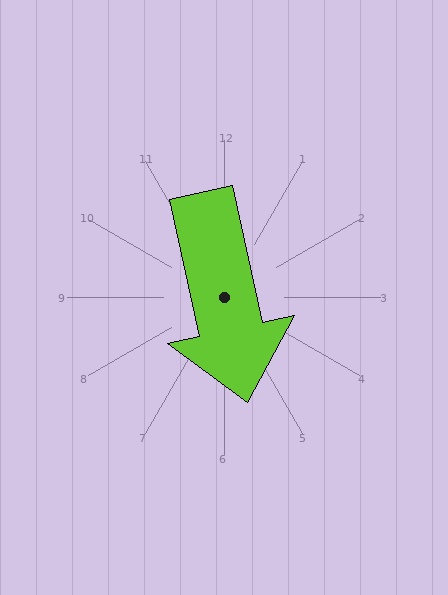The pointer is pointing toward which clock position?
Roughly 6 o'clock.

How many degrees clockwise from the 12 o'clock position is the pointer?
Approximately 168 degrees.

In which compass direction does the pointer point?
South.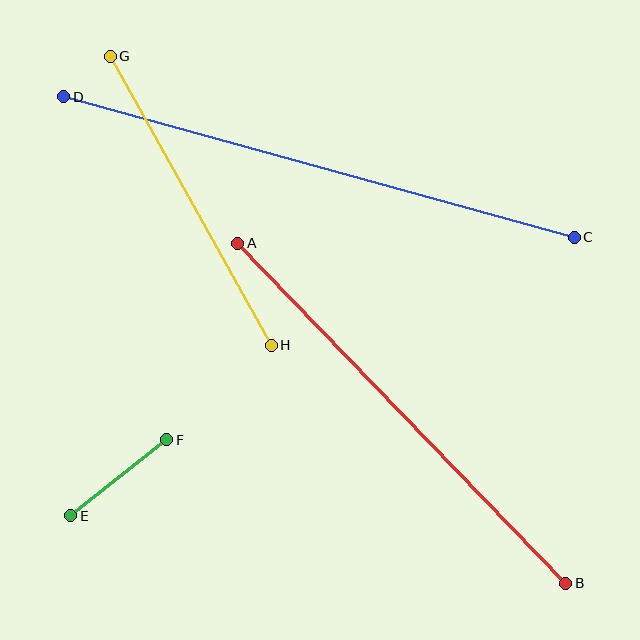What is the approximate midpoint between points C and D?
The midpoint is at approximately (319, 167) pixels.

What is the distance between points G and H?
The distance is approximately 331 pixels.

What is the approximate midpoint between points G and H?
The midpoint is at approximately (191, 201) pixels.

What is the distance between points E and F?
The distance is approximately 122 pixels.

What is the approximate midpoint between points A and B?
The midpoint is at approximately (402, 413) pixels.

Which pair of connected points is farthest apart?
Points C and D are farthest apart.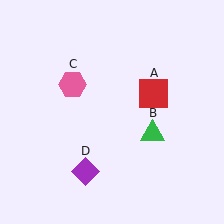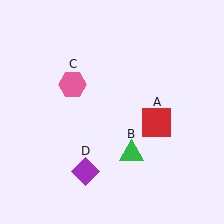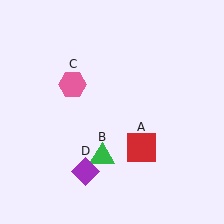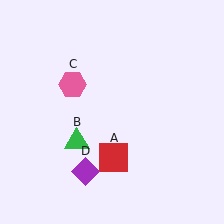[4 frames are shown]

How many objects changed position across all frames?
2 objects changed position: red square (object A), green triangle (object B).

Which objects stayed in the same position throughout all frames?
Pink hexagon (object C) and purple diamond (object D) remained stationary.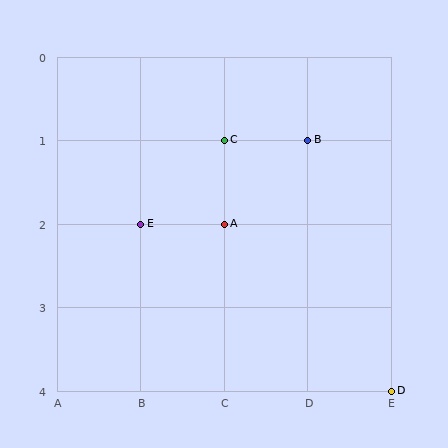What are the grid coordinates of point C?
Point C is at grid coordinates (C, 1).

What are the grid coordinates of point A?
Point A is at grid coordinates (C, 2).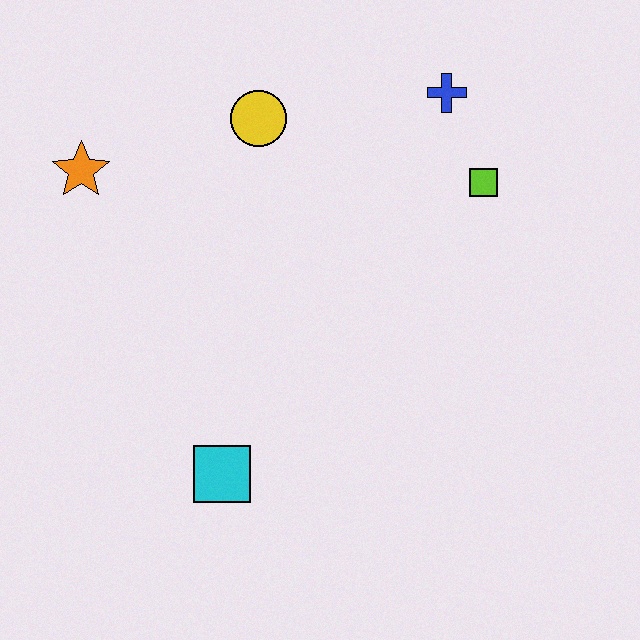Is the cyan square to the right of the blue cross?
No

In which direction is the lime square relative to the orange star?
The lime square is to the right of the orange star.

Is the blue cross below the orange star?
No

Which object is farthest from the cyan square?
The blue cross is farthest from the cyan square.